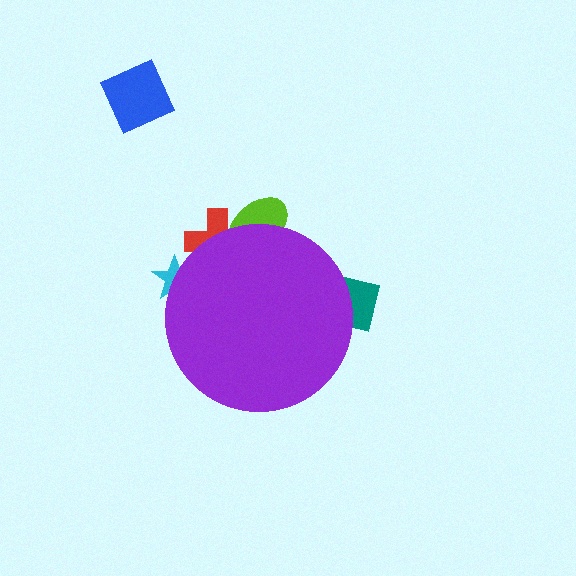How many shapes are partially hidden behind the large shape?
4 shapes are partially hidden.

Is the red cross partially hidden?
Yes, the red cross is partially hidden behind the purple circle.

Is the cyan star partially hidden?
Yes, the cyan star is partially hidden behind the purple circle.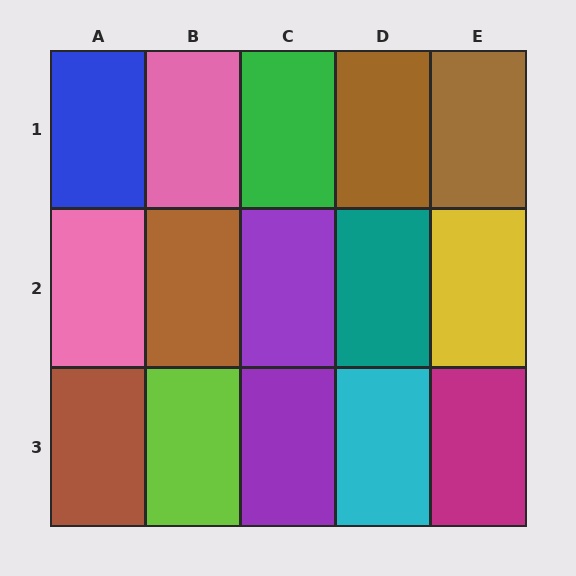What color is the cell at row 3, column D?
Cyan.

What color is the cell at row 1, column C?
Green.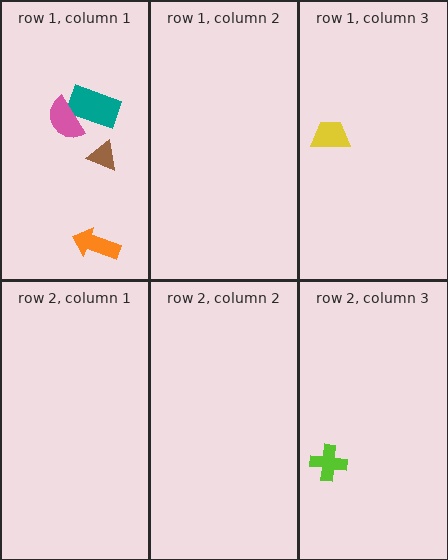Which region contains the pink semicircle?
The row 1, column 1 region.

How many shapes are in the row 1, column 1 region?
4.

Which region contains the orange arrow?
The row 1, column 1 region.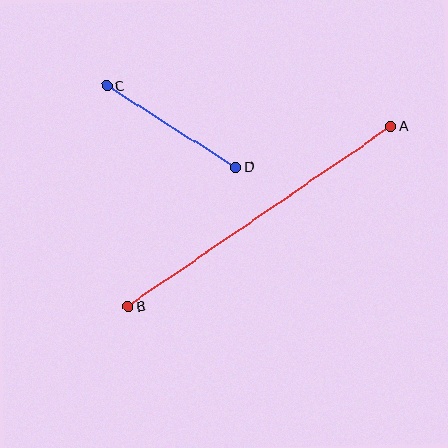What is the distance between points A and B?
The distance is approximately 318 pixels.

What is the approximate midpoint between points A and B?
The midpoint is at approximately (260, 216) pixels.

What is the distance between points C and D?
The distance is approximately 153 pixels.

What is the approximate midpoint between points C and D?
The midpoint is at approximately (171, 126) pixels.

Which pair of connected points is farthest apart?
Points A and B are farthest apart.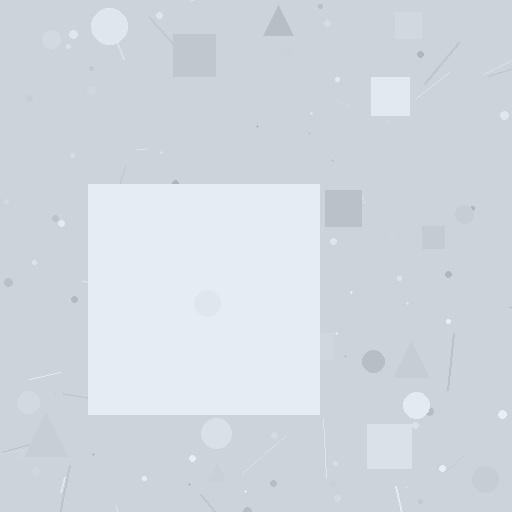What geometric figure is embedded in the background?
A square is embedded in the background.